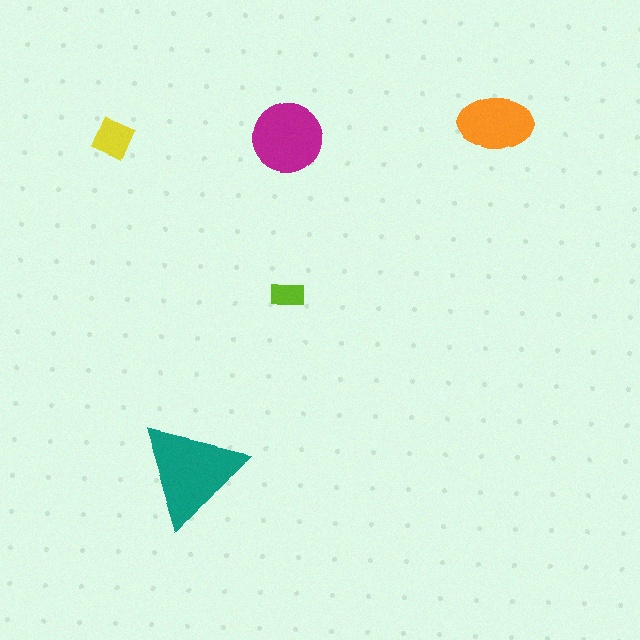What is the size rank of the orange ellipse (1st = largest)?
3rd.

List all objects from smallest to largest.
The lime rectangle, the yellow square, the orange ellipse, the magenta circle, the teal triangle.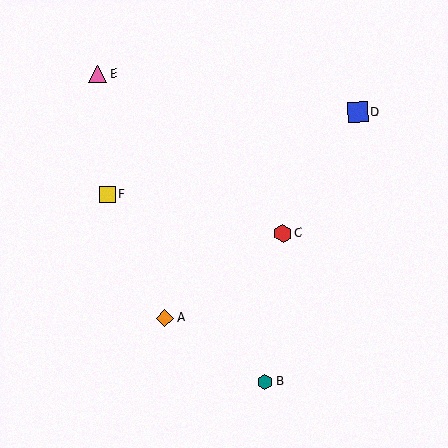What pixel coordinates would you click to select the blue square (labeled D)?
Click at (358, 112) to select the blue square D.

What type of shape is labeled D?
Shape D is a blue square.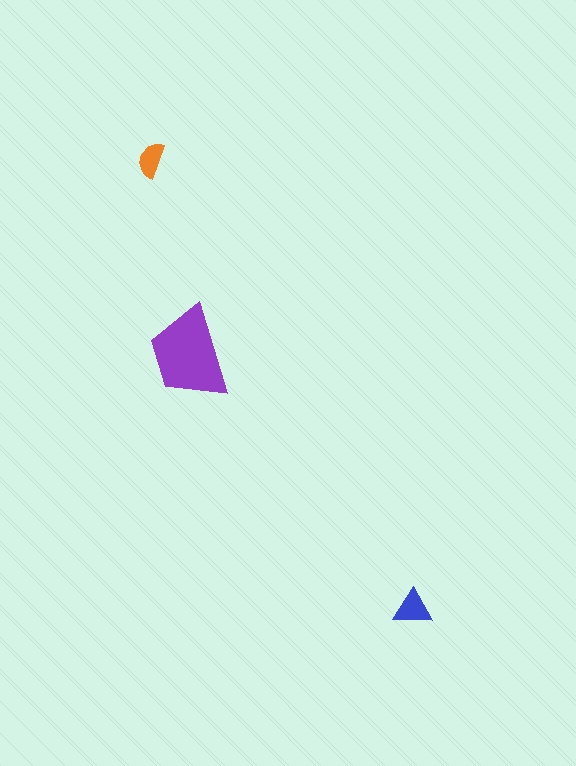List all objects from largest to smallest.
The purple trapezoid, the blue triangle, the orange semicircle.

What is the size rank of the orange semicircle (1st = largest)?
3rd.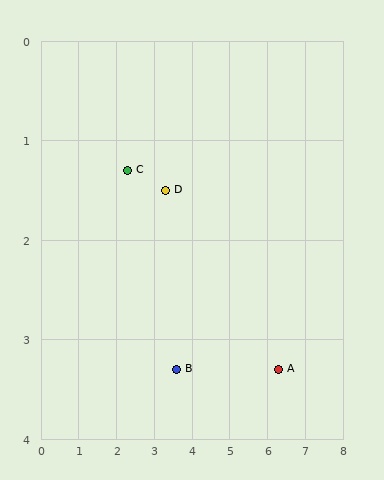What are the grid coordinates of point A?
Point A is at approximately (6.3, 3.3).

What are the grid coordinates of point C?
Point C is at approximately (2.3, 1.3).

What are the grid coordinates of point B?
Point B is at approximately (3.6, 3.3).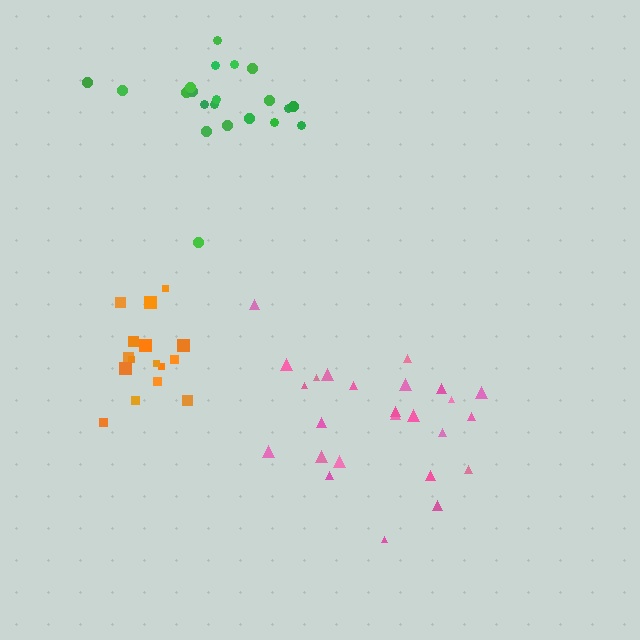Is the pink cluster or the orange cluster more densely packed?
Orange.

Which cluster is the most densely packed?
Orange.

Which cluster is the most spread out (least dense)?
Pink.